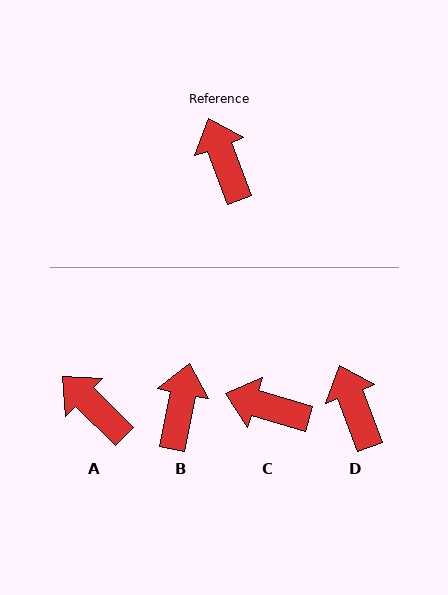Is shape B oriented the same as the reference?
No, it is off by about 32 degrees.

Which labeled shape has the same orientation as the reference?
D.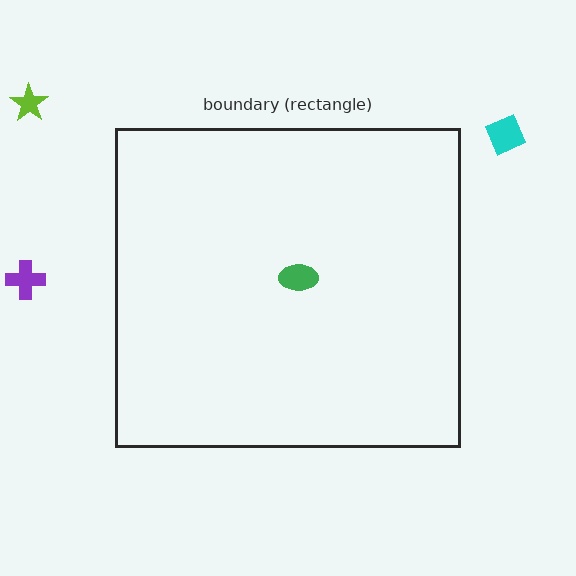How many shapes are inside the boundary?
1 inside, 3 outside.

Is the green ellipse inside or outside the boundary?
Inside.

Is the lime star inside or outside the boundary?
Outside.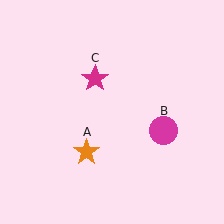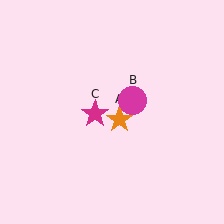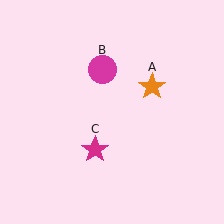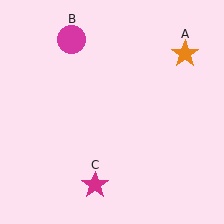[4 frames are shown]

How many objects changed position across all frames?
3 objects changed position: orange star (object A), magenta circle (object B), magenta star (object C).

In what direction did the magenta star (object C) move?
The magenta star (object C) moved down.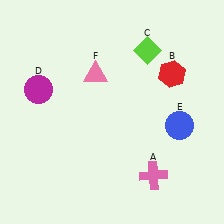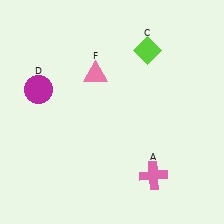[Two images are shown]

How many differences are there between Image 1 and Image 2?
There are 2 differences between the two images.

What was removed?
The red hexagon (B), the blue circle (E) were removed in Image 2.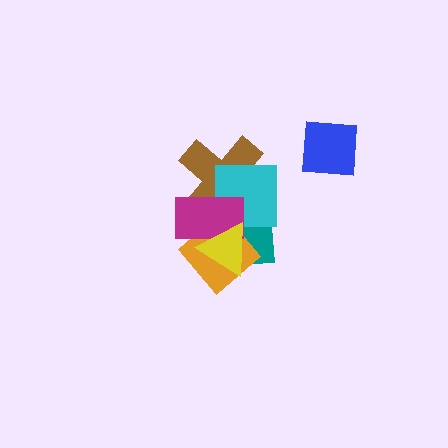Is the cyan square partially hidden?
Yes, it is partially covered by another shape.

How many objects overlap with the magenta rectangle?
5 objects overlap with the magenta rectangle.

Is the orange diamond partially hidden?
Yes, it is partially covered by another shape.